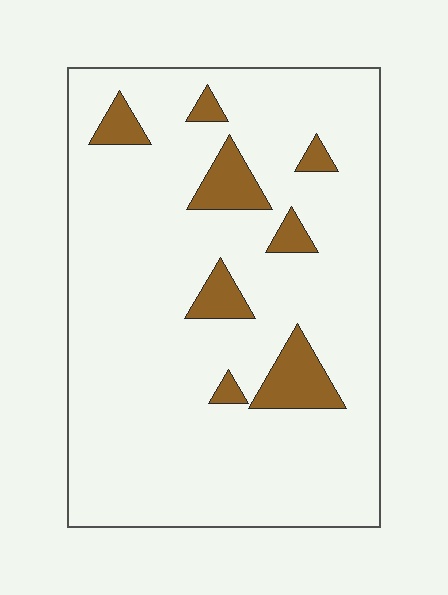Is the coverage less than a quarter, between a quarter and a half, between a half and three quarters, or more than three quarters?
Less than a quarter.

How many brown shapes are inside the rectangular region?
8.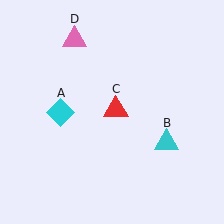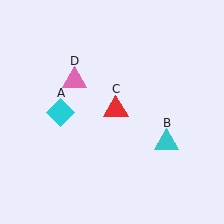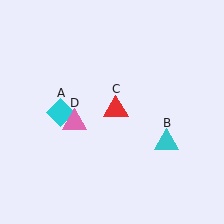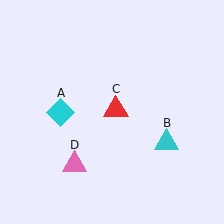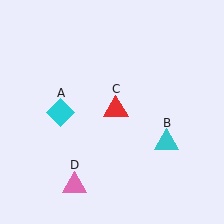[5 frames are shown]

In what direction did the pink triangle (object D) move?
The pink triangle (object D) moved down.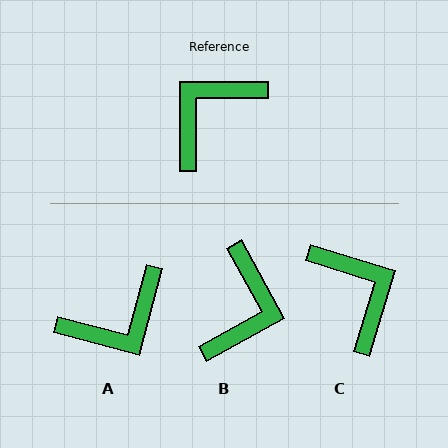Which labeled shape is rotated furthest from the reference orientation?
A, about 165 degrees away.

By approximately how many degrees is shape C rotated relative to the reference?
Approximately 107 degrees clockwise.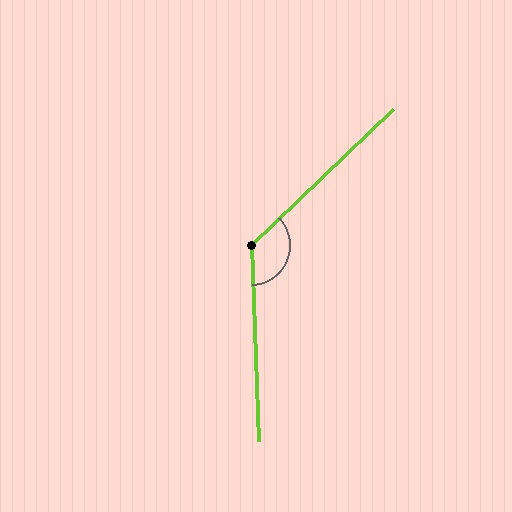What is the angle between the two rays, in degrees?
Approximately 131 degrees.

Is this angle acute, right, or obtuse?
It is obtuse.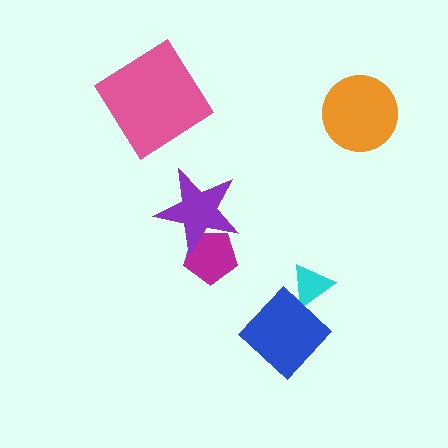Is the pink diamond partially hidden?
No, no other shape covers it.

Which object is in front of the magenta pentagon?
The purple star is in front of the magenta pentagon.